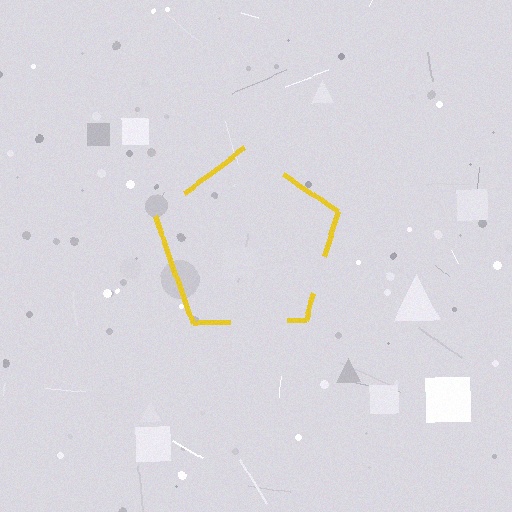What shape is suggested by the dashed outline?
The dashed outline suggests a pentagon.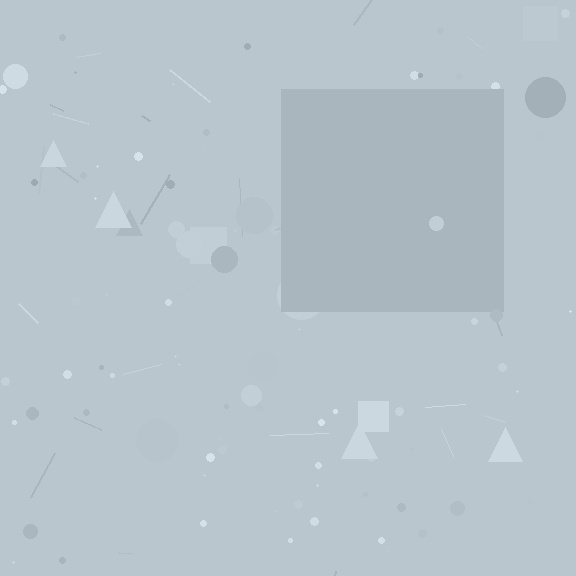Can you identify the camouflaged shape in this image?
The camouflaged shape is a square.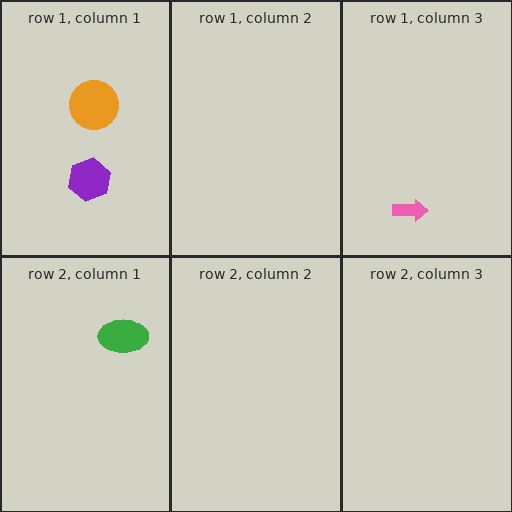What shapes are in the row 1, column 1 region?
The orange circle, the purple hexagon.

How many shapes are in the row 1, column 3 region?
1.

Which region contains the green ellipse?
The row 2, column 1 region.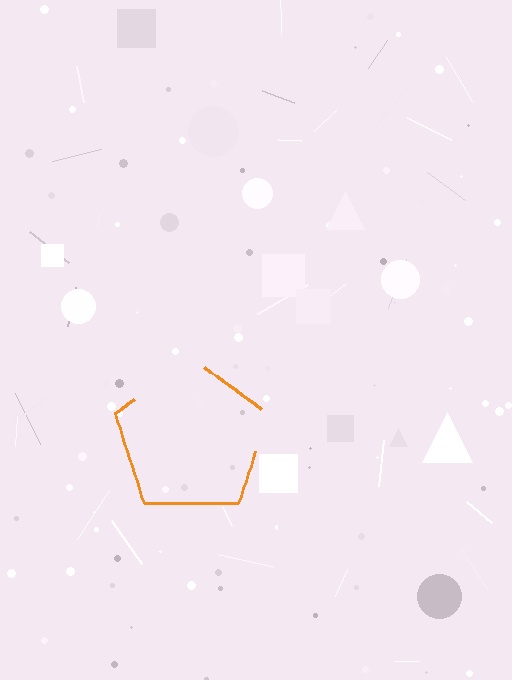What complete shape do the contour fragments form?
The contour fragments form a pentagon.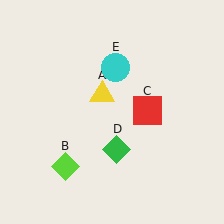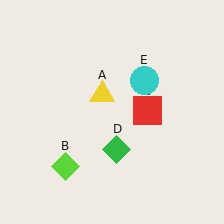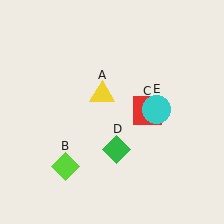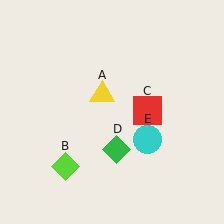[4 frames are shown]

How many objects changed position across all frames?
1 object changed position: cyan circle (object E).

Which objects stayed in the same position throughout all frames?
Yellow triangle (object A) and lime diamond (object B) and red square (object C) and green diamond (object D) remained stationary.